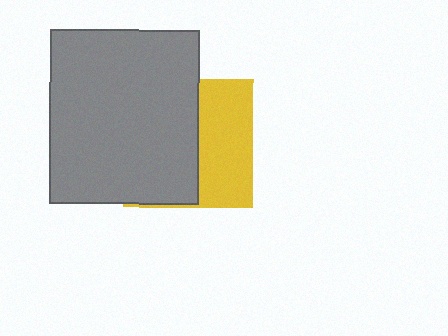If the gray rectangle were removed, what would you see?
You would see the complete yellow square.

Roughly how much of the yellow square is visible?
A small part of it is visible (roughly 42%).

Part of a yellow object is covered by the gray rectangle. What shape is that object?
It is a square.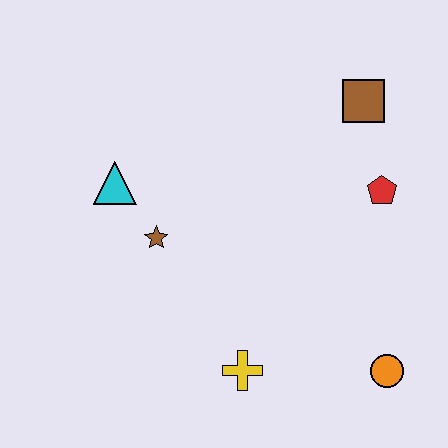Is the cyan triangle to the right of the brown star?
No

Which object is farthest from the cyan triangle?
The orange circle is farthest from the cyan triangle.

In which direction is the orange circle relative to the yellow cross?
The orange circle is to the right of the yellow cross.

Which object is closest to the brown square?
The red pentagon is closest to the brown square.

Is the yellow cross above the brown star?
No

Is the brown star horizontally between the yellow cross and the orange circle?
No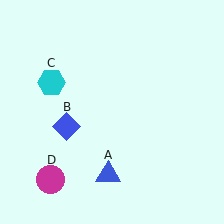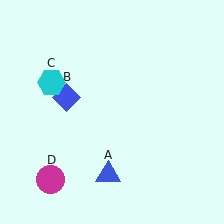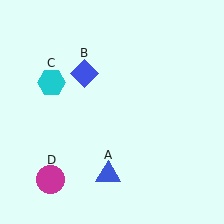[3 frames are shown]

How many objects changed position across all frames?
1 object changed position: blue diamond (object B).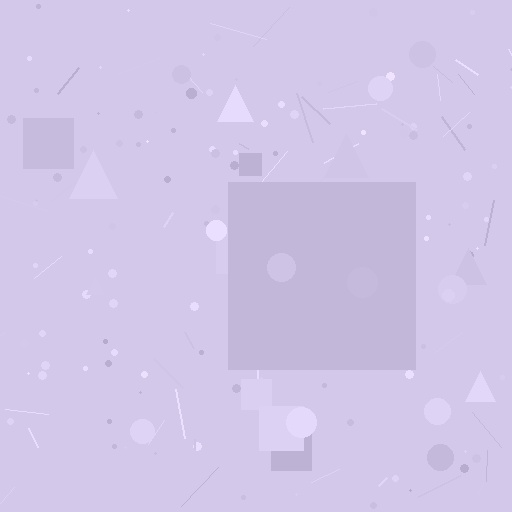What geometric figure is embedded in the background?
A square is embedded in the background.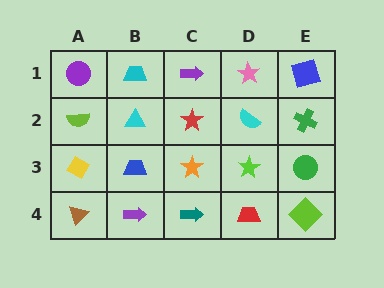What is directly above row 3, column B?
A cyan triangle.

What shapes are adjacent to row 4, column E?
A green circle (row 3, column E), a red trapezoid (row 4, column D).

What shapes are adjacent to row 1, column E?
A green cross (row 2, column E), a pink star (row 1, column D).